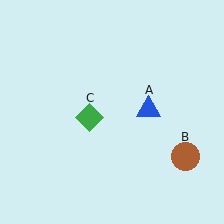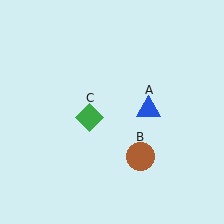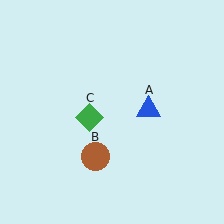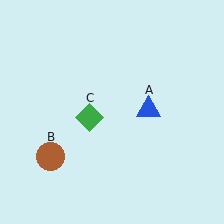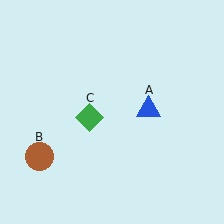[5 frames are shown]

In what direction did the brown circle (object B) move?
The brown circle (object B) moved left.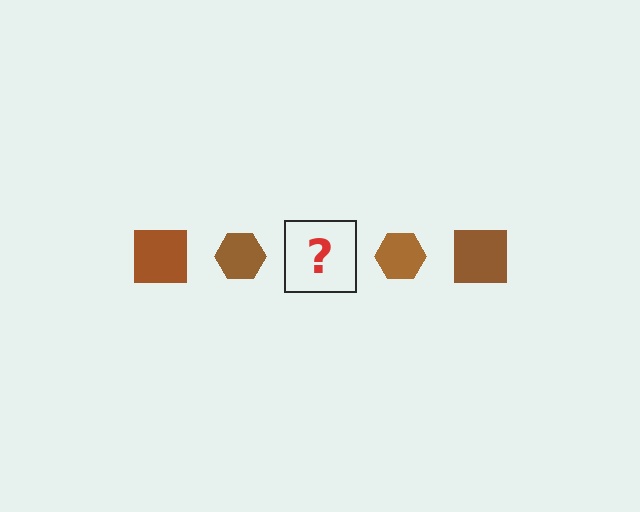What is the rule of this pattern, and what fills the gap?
The rule is that the pattern cycles through square, hexagon shapes in brown. The gap should be filled with a brown square.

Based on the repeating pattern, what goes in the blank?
The blank should be a brown square.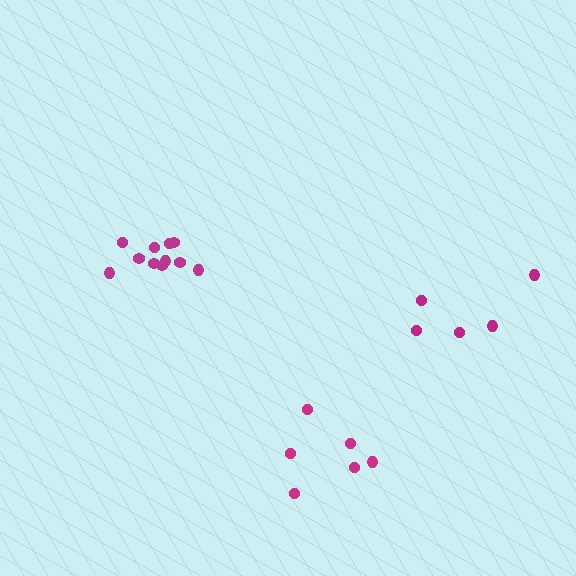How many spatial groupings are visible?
There are 3 spatial groupings.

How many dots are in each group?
Group 1: 6 dots, Group 2: 5 dots, Group 3: 11 dots (22 total).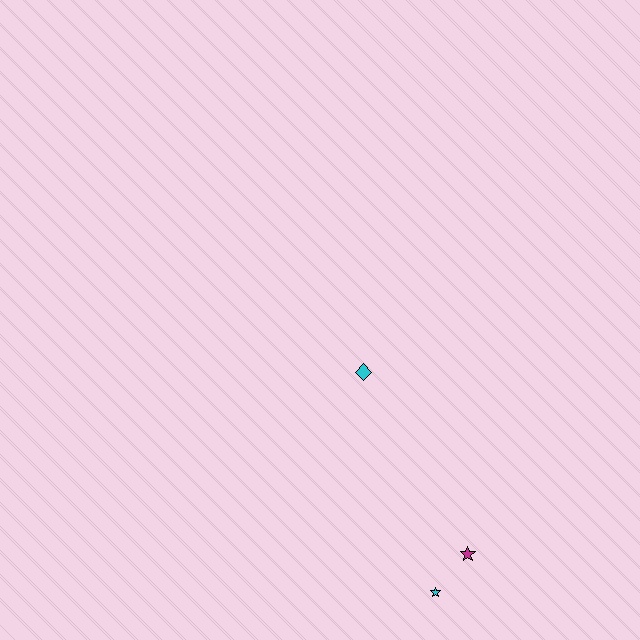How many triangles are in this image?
There are no triangles.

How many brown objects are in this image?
There are no brown objects.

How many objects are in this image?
There are 3 objects.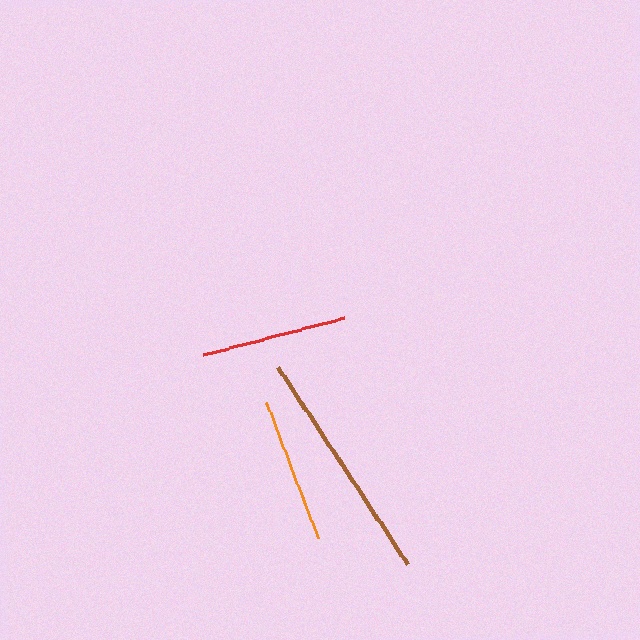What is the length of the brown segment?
The brown segment is approximately 236 pixels long.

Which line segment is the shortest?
The orange line is the shortest at approximately 146 pixels.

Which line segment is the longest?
The brown line is the longest at approximately 236 pixels.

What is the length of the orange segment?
The orange segment is approximately 146 pixels long.